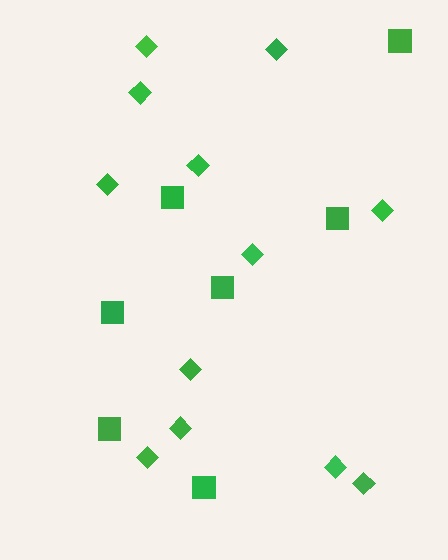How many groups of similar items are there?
There are 2 groups: one group of diamonds (12) and one group of squares (7).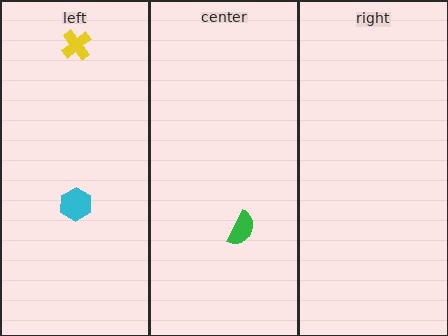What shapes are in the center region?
The green semicircle.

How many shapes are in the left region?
2.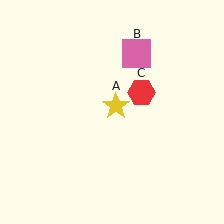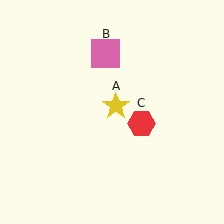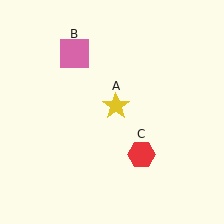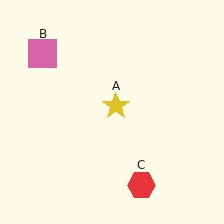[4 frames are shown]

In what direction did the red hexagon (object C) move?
The red hexagon (object C) moved down.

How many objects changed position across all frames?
2 objects changed position: pink square (object B), red hexagon (object C).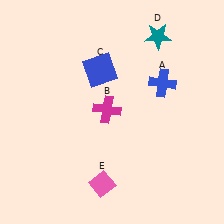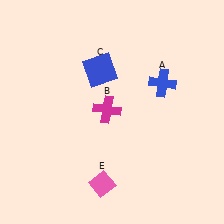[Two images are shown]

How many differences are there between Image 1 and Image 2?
There is 1 difference between the two images.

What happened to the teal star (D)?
The teal star (D) was removed in Image 2. It was in the top-right area of Image 1.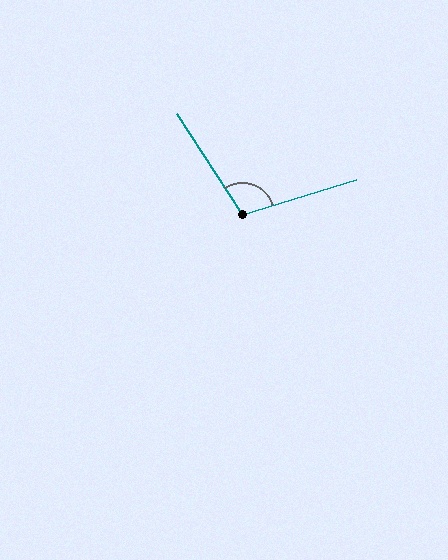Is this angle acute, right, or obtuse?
It is obtuse.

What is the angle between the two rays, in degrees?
Approximately 106 degrees.